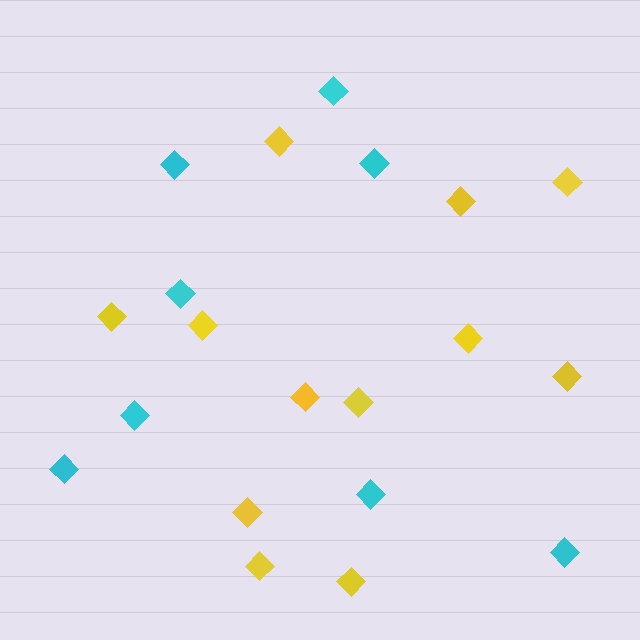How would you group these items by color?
There are 2 groups: one group of cyan diamonds (8) and one group of yellow diamonds (12).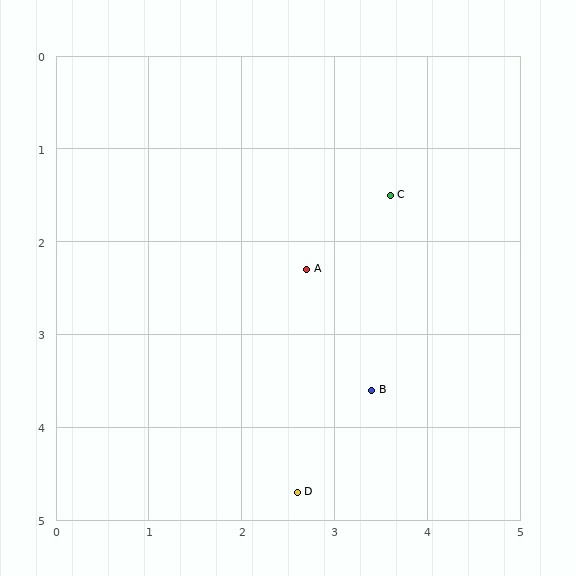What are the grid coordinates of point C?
Point C is at approximately (3.6, 1.5).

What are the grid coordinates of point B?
Point B is at approximately (3.4, 3.6).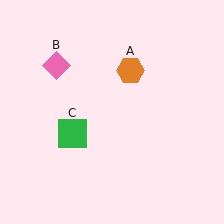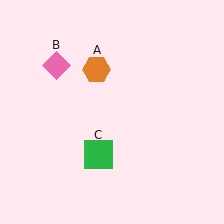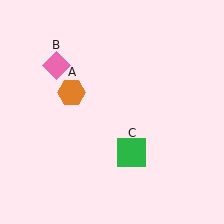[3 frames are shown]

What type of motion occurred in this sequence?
The orange hexagon (object A), green square (object C) rotated counterclockwise around the center of the scene.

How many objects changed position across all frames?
2 objects changed position: orange hexagon (object A), green square (object C).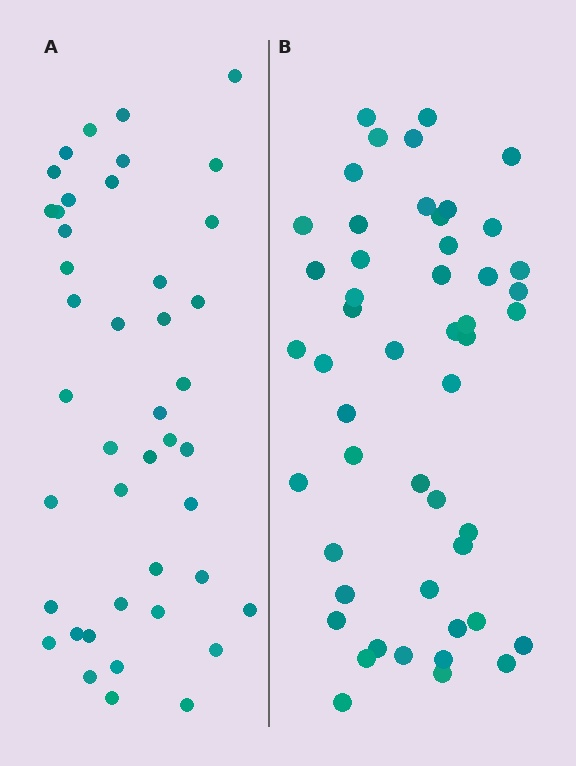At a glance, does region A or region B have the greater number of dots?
Region B (the right region) has more dots.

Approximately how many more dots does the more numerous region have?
Region B has roughly 8 or so more dots than region A.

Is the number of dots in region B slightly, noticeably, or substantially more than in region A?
Region B has only slightly more — the two regions are fairly close. The ratio is roughly 1.2 to 1.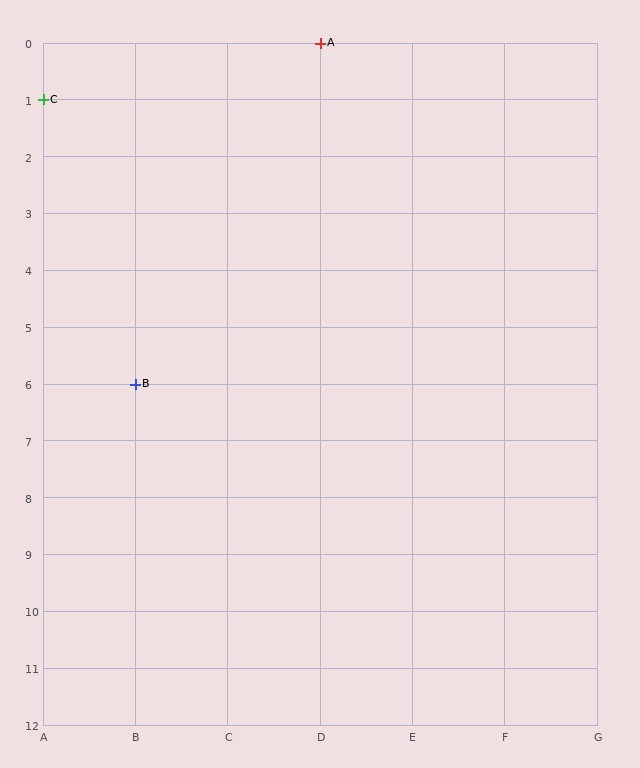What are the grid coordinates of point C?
Point C is at grid coordinates (A, 1).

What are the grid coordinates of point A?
Point A is at grid coordinates (D, 0).